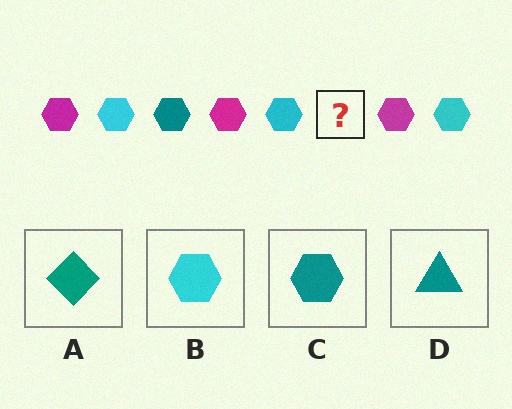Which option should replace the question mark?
Option C.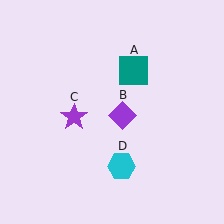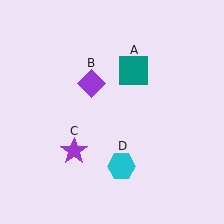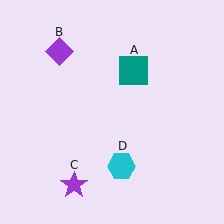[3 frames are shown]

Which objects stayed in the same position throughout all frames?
Teal square (object A) and cyan hexagon (object D) remained stationary.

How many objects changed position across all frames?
2 objects changed position: purple diamond (object B), purple star (object C).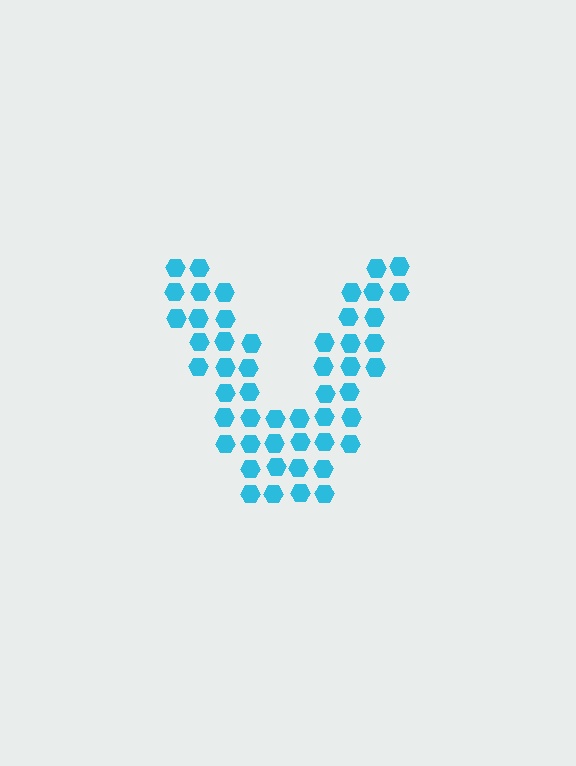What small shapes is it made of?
It is made of small hexagons.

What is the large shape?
The large shape is the letter V.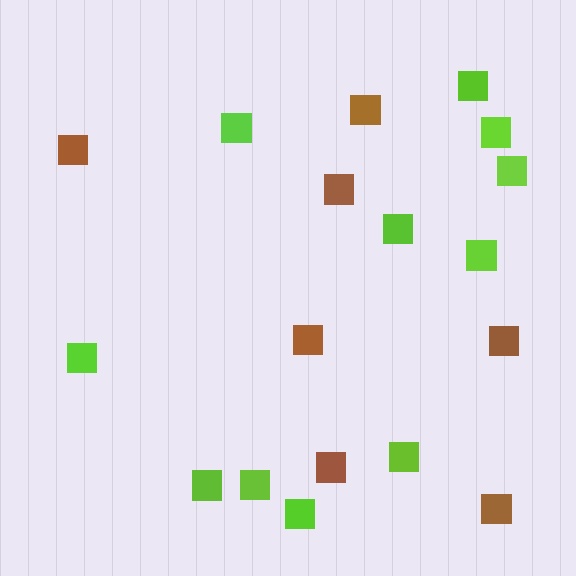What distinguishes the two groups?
There are 2 groups: one group of lime squares (11) and one group of brown squares (7).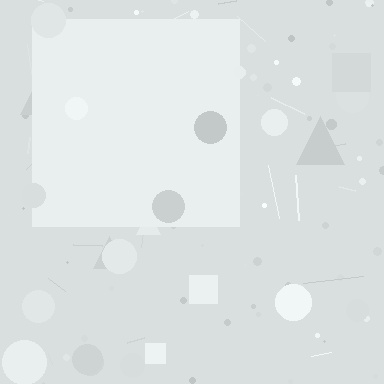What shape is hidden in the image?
A square is hidden in the image.